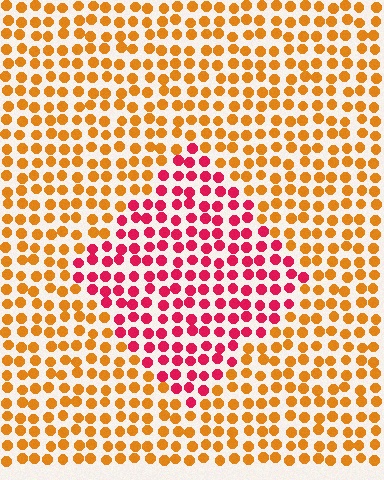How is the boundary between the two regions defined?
The boundary is defined purely by a slight shift in hue (about 51 degrees). Spacing, size, and orientation are identical on both sides.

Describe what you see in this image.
The image is filled with small orange elements in a uniform arrangement. A diamond-shaped region is visible where the elements are tinted to a slightly different hue, forming a subtle color boundary.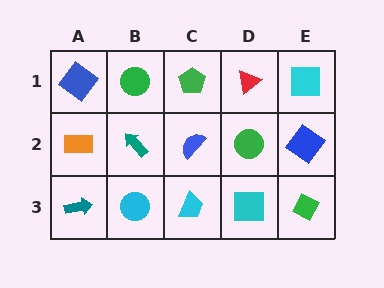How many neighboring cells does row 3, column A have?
2.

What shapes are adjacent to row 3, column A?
An orange rectangle (row 2, column A), a cyan circle (row 3, column B).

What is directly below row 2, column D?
A cyan square.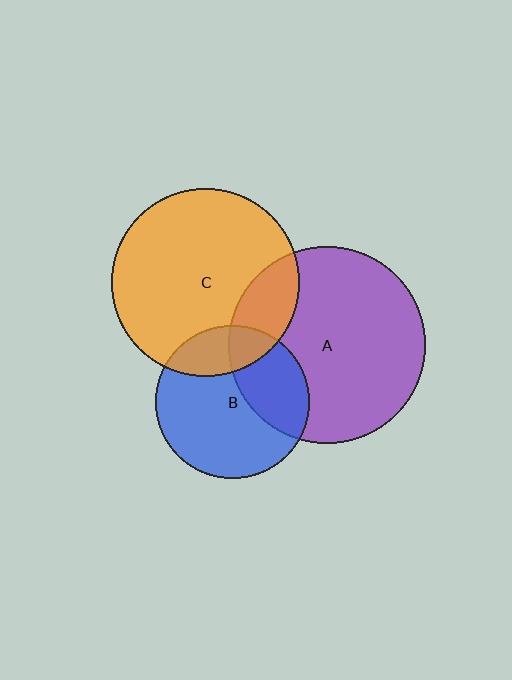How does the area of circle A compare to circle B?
Approximately 1.6 times.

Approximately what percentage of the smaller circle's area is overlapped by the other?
Approximately 20%.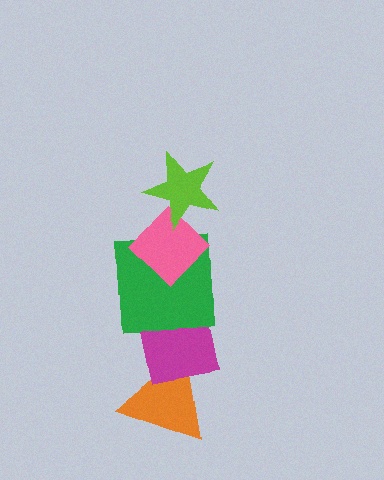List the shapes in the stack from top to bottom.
From top to bottom: the lime star, the pink diamond, the green square, the magenta square, the orange triangle.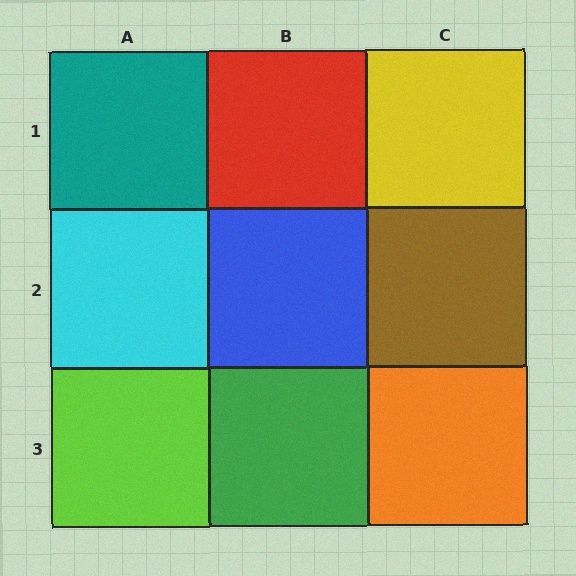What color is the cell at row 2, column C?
Brown.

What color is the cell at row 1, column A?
Teal.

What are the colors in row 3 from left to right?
Lime, green, orange.